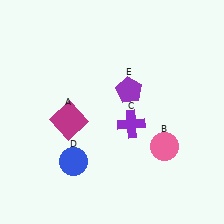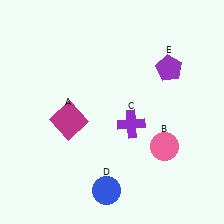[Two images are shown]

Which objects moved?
The objects that moved are: the blue circle (D), the purple pentagon (E).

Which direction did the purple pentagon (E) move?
The purple pentagon (E) moved right.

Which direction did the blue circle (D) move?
The blue circle (D) moved right.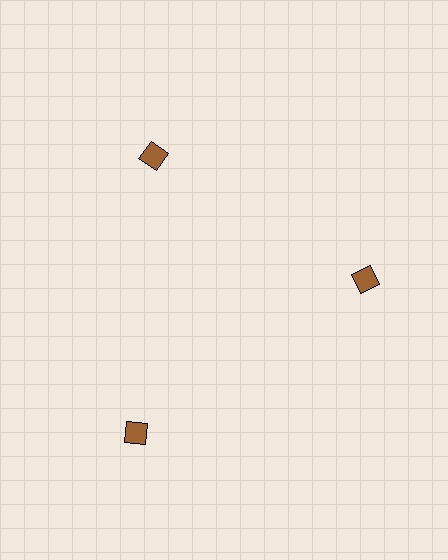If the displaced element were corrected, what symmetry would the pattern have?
It would have 3-fold rotational symmetry — the pattern would map onto itself every 120 degrees.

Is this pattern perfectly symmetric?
No. The 3 brown diamonds are arranged in a ring, but one element near the 7 o'clock position is pushed outward from the center, breaking the 3-fold rotational symmetry.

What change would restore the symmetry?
The symmetry would be restored by moving it inward, back onto the ring so that all 3 diamonds sit at equal angles and equal distance from the center.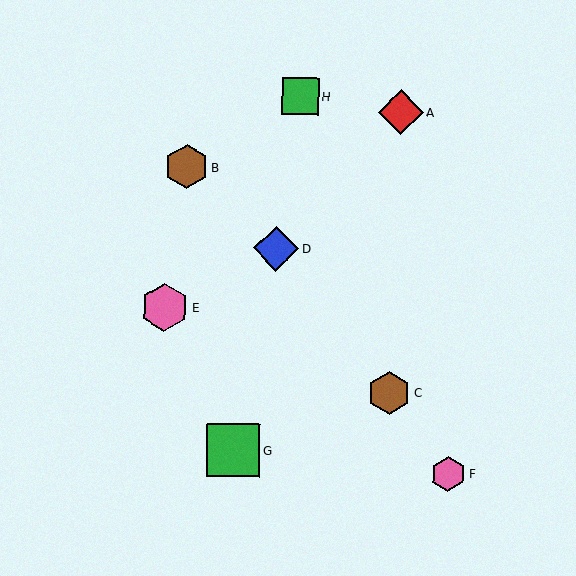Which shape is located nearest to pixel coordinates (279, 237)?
The blue diamond (labeled D) at (276, 248) is nearest to that location.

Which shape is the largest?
The green square (labeled G) is the largest.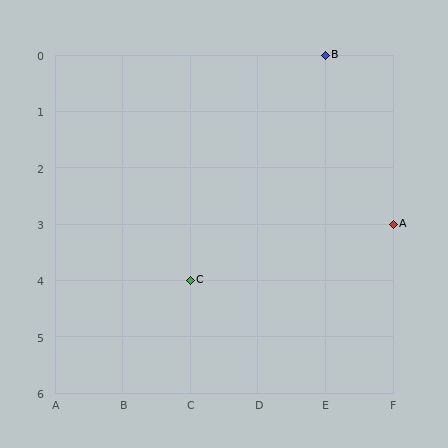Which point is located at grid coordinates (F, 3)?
Point A is at (F, 3).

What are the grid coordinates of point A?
Point A is at grid coordinates (F, 3).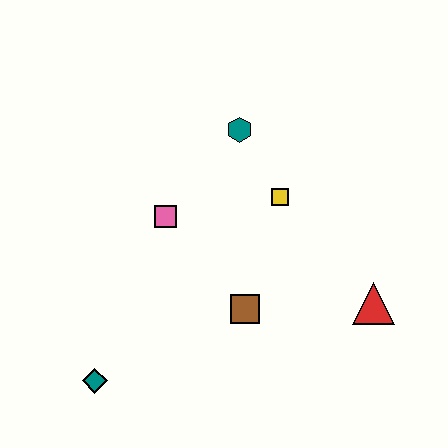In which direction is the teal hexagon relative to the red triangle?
The teal hexagon is above the red triangle.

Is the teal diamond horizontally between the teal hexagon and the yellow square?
No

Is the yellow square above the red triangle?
Yes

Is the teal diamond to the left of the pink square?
Yes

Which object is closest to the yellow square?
The teal hexagon is closest to the yellow square.